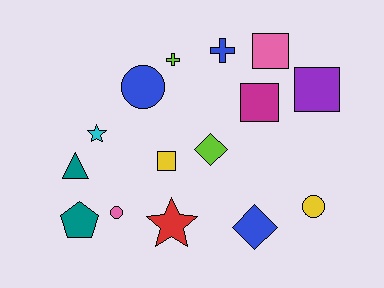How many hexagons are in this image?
There are no hexagons.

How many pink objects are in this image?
There are 2 pink objects.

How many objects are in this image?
There are 15 objects.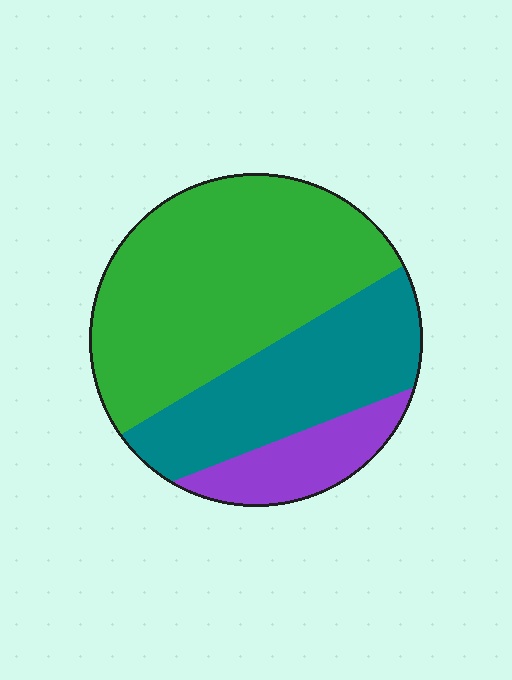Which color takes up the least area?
Purple, at roughly 15%.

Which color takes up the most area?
Green, at roughly 55%.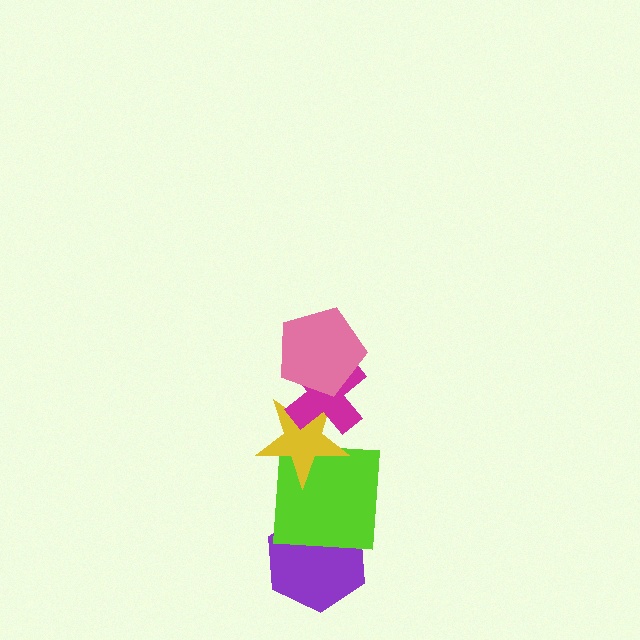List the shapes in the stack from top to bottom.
From top to bottom: the pink pentagon, the magenta cross, the yellow star, the lime square, the purple hexagon.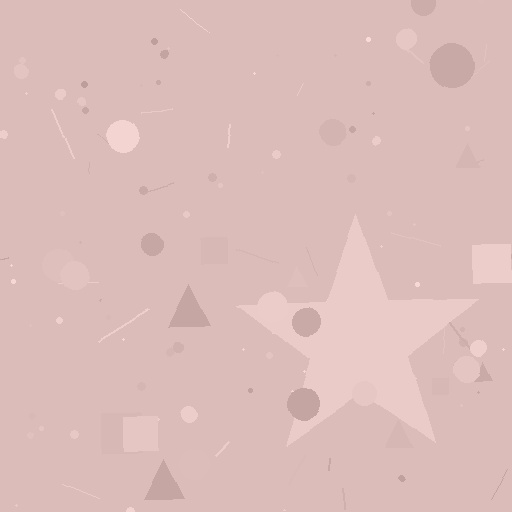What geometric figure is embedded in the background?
A star is embedded in the background.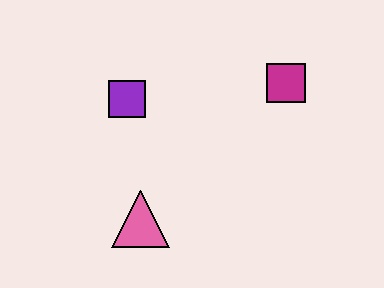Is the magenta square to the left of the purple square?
No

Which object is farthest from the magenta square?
The pink triangle is farthest from the magenta square.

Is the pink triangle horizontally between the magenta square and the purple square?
Yes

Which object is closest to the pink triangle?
The purple square is closest to the pink triangle.